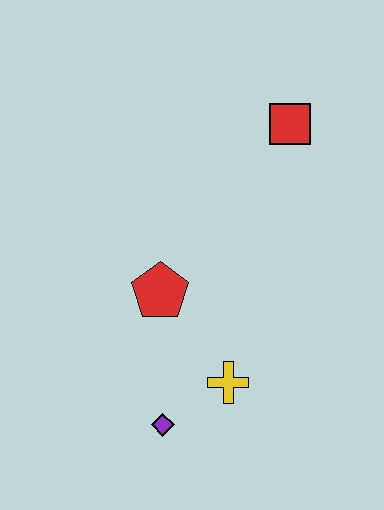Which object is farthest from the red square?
The purple diamond is farthest from the red square.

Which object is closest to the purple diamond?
The yellow cross is closest to the purple diamond.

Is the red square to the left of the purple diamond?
No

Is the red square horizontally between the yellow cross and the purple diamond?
No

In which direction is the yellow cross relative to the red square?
The yellow cross is below the red square.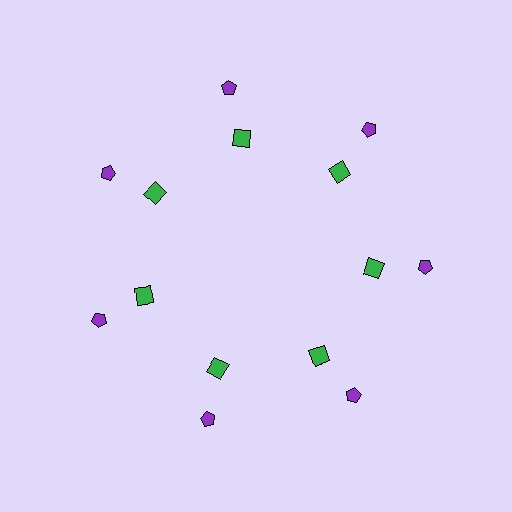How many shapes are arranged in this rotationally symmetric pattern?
There are 14 shapes, arranged in 7 groups of 2.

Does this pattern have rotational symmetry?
Yes, this pattern has 7-fold rotational symmetry. It looks the same after rotating 51 degrees around the center.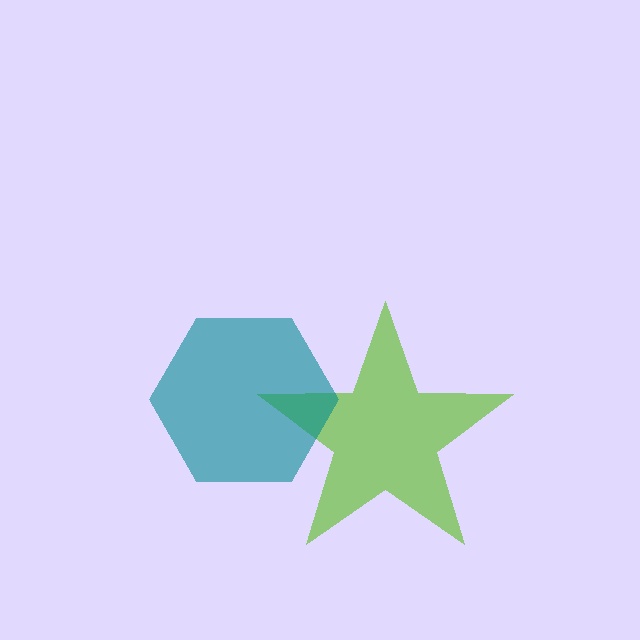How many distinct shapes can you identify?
There are 2 distinct shapes: a lime star, a teal hexagon.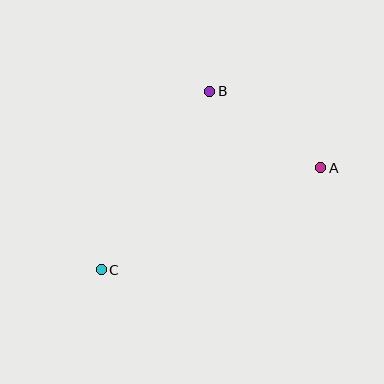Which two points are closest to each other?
Points A and B are closest to each other.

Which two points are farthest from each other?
Points A and C are farthest from each other.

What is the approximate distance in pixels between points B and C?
The distance between B and C is approximately 209 pixels.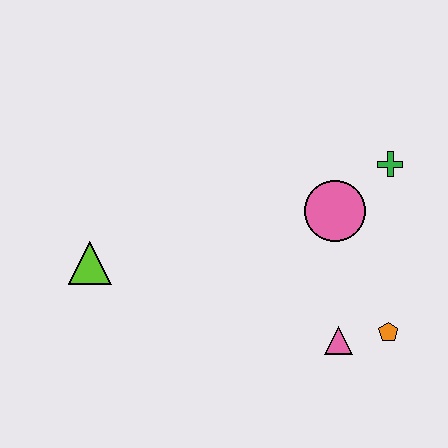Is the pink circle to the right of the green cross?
No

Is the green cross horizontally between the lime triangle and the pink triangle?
No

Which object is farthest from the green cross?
The lime triangle is farthest from the green cross.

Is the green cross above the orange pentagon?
Yes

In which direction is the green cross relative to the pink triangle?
The green cross is above the pink triangle.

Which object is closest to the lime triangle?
The pink circle is closest to the lime triangle.